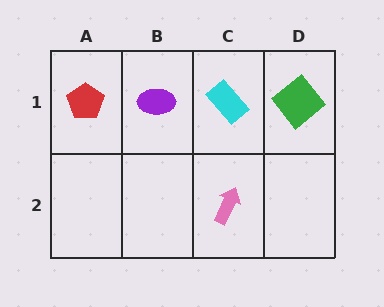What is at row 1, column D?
A green diamond.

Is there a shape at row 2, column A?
No, that cell is empty.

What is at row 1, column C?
A cyan rectangle.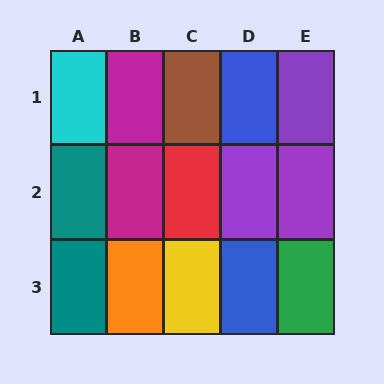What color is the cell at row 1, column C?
Brown.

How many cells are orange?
1 cell is orange.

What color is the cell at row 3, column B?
Orange.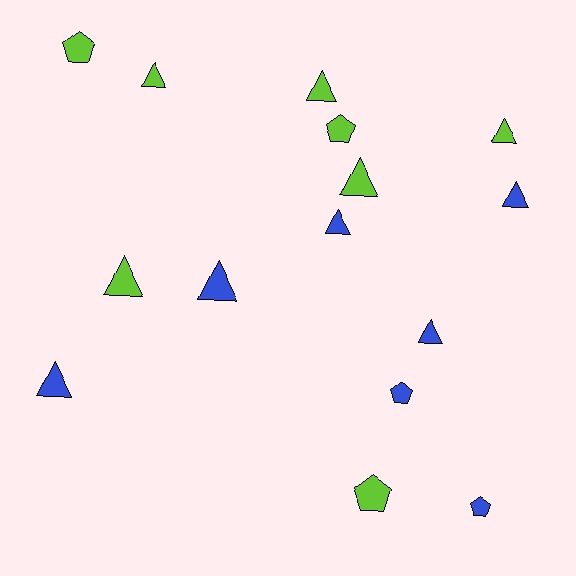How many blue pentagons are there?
There are 2 blue pentagons.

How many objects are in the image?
There are 15 objects.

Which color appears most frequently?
Lime, with 8 objects.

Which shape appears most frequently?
Triangle, with 10 objects.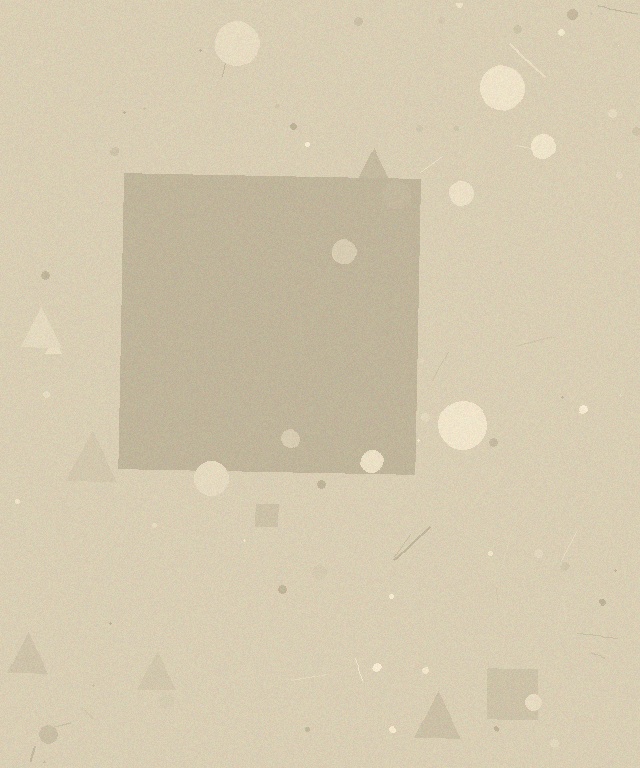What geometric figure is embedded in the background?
A square is embedded in the background.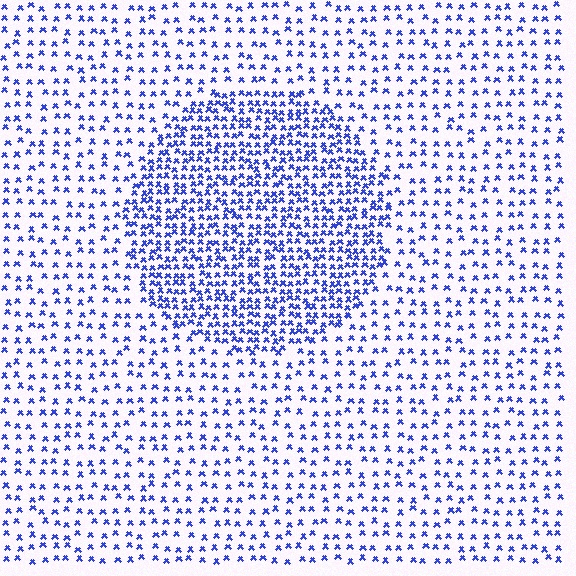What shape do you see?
I see a circle.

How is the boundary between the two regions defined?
The boundary is defined by a change in element density (approximately 2.3x ratio). All elements are the same color, size, and shape.